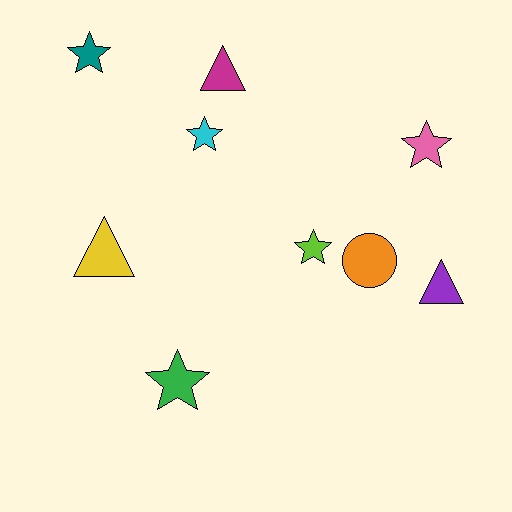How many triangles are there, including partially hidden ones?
There are 3 triangles.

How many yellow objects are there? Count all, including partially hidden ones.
There is 1 yellow object.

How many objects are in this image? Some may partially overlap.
There are 9 objects.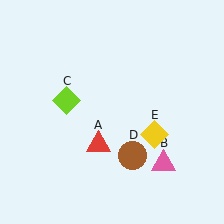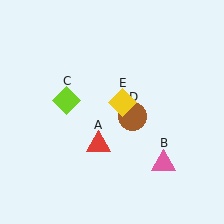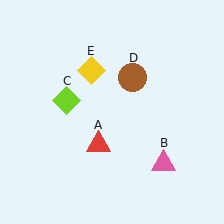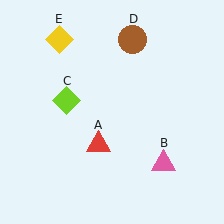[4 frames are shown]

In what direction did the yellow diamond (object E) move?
The yellow diamond (object E) moved up and to the left.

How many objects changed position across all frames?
2 objects changed position: brown circle (object D), yellow diamond (object E).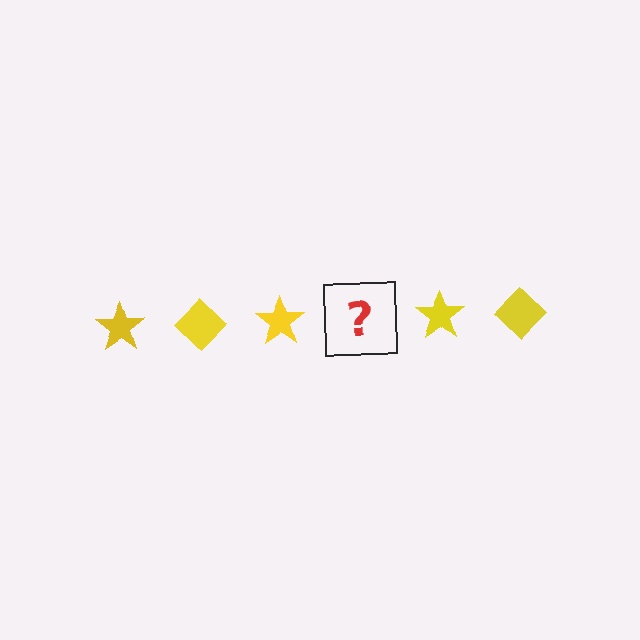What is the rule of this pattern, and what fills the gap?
The rule is that the pattern cycles through star, diamond shapes in yellow. The gap should be filled with a yellow diamond.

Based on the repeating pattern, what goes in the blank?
The blank should be a yellow diamond.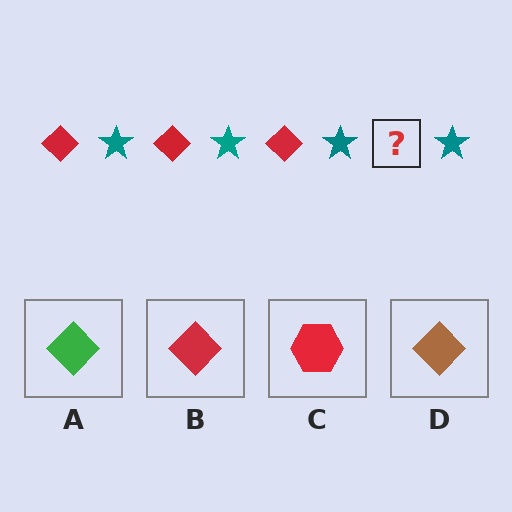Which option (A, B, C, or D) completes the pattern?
B.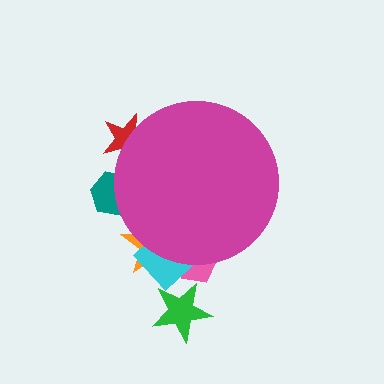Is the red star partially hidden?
Yes, the red star is partially hidden behind the magenta circle.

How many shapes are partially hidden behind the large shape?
5 shapes are partially hidden.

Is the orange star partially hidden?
Yes, the orange star is partially hidden behind the magenta circle.